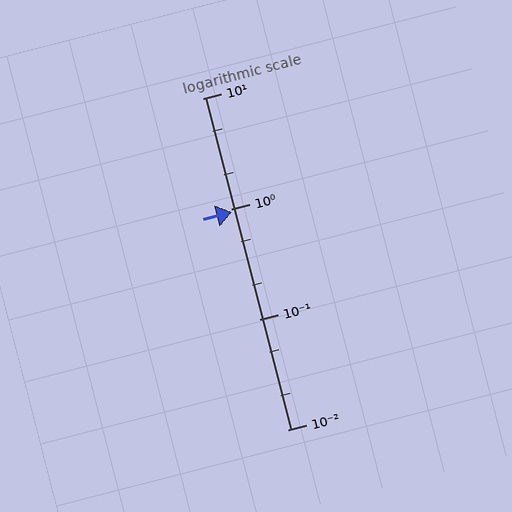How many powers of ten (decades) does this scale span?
The scale spans 3 decades, from 0.01 to 10.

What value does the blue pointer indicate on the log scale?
The pointer indicates approximately 0.93.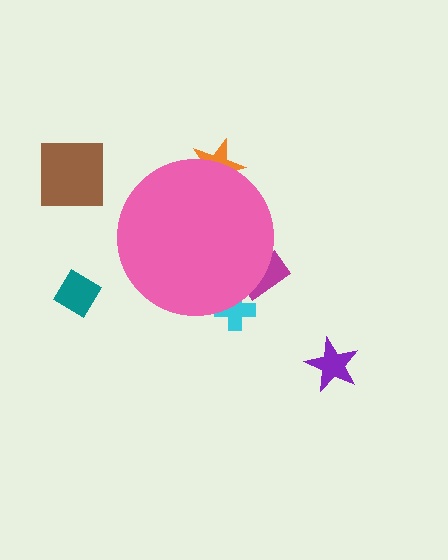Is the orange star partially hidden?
Yes, the orange star is partially hidden behind the pink circle.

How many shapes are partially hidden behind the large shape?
3 shapes are partially hidden.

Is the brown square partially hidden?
No, the brown square is fully visible.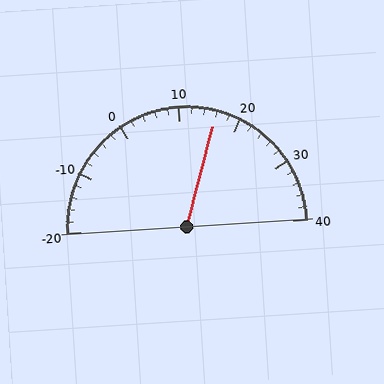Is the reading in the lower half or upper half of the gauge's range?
The reading is in the upper half of the range (-20 to 40).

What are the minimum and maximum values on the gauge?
The gauge ranges from -20 to 40.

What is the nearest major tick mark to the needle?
The nearest major tick mark is 20.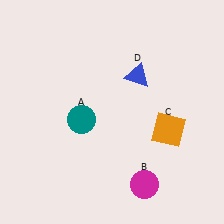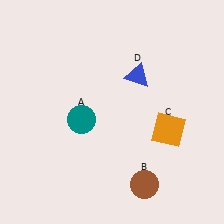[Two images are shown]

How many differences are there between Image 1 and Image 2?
There is 1 difference between the two images.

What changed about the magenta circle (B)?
In Image 1, B is magenta. In Image 2, it changed to brown.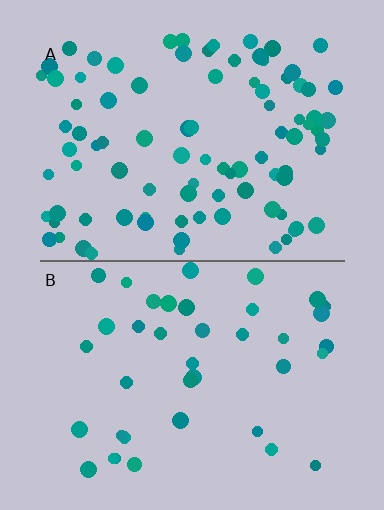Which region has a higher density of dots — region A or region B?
A (the top).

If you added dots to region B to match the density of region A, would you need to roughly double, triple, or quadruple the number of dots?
Approximately double.